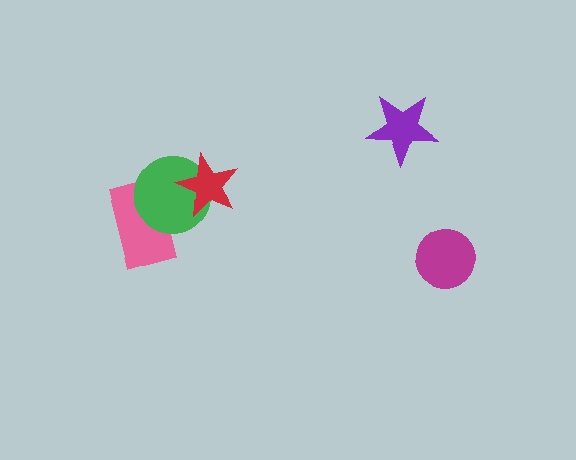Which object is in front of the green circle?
The red star is in front of the green circle.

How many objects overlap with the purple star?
0 objects overlap with the purple star.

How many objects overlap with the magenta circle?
0 objects overlap with the magenta circle.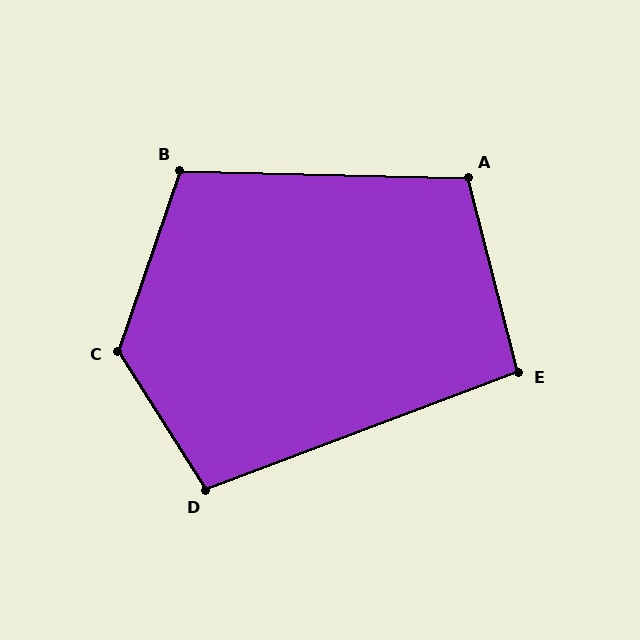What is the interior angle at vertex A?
Approximately 106 degrees (obtuse).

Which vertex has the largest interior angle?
C, at approximately 129 degrees.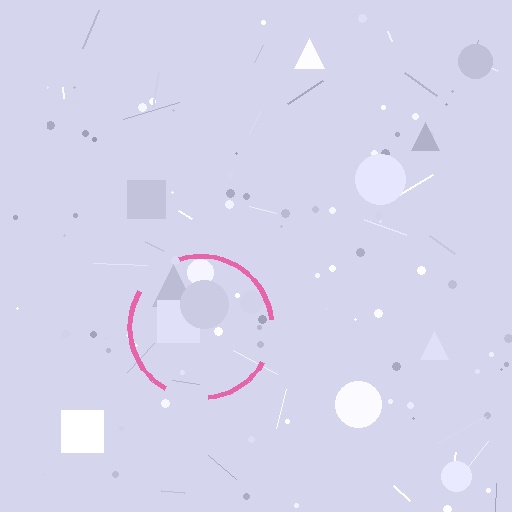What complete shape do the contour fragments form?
The contour fragments form a circle.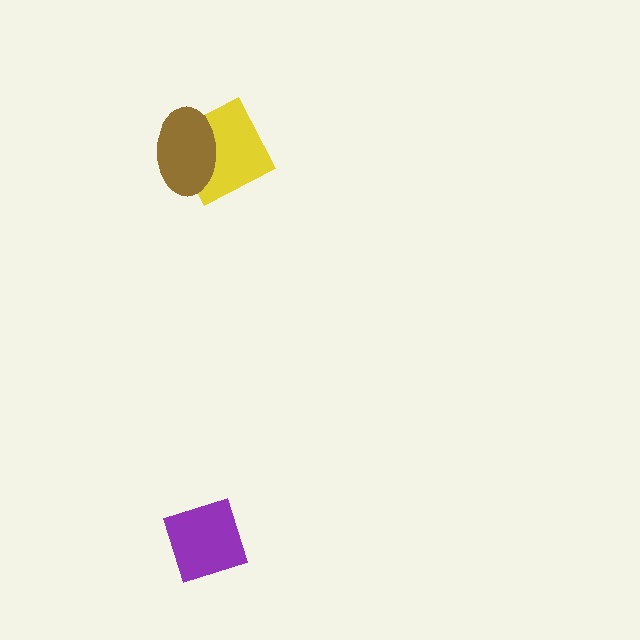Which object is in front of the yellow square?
The brown ellipse is in front of the yellow square.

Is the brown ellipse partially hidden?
No, no other shape covers it.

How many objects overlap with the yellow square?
1 object overlaps with the yellow square.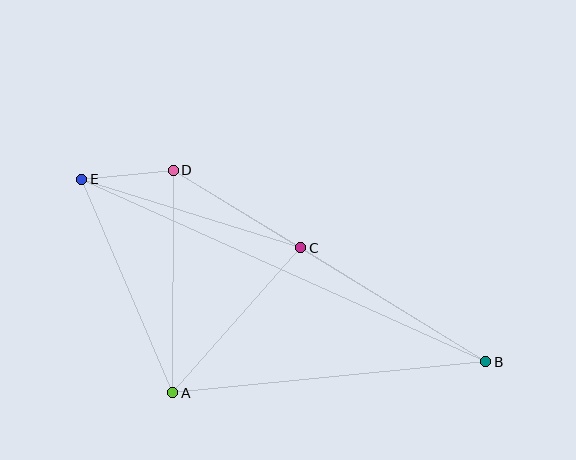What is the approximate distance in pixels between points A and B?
The distance between A and B is approximately 315 pixels.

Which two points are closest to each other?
Points D and E are closest to each other.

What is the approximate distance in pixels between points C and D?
The distance between C and D is approximately 149 pixels.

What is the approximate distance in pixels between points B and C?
The distance between B and C is approximately 217 pixels.